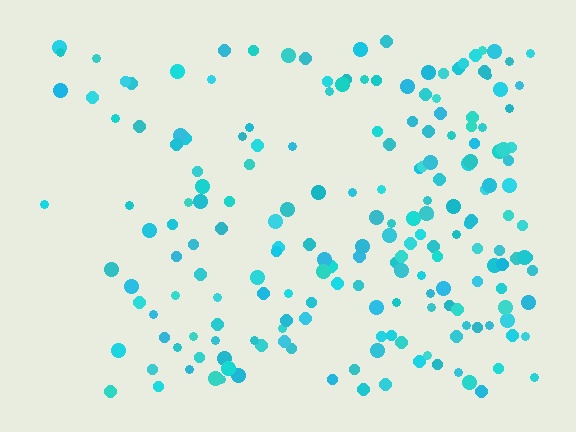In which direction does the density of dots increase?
From left to right, with the right side densest.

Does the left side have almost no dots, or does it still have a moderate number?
Still a moderate number, just noticeably fewer than the right.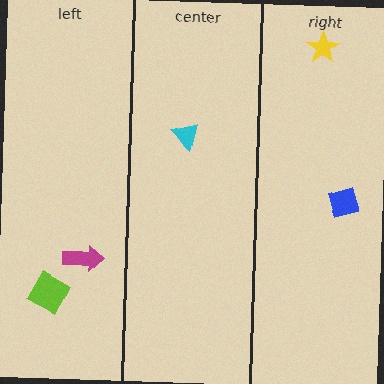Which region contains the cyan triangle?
The center region.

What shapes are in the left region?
The lime square, the magenta arrow.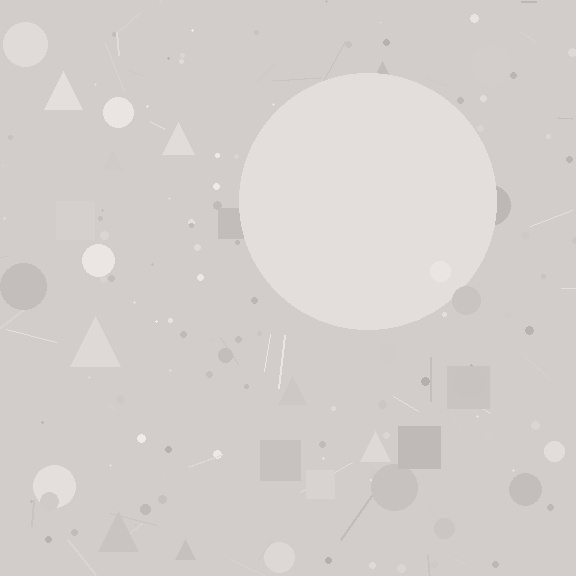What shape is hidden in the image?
A circle is hidden in the image.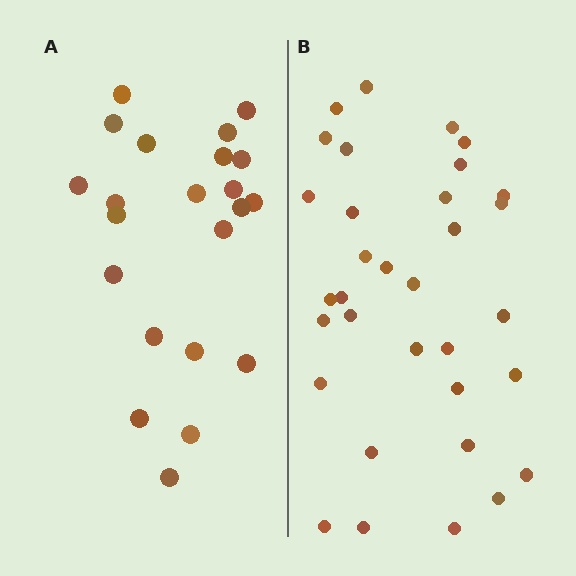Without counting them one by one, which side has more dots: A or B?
Region B (the right region) has more dots.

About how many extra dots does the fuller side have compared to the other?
Region B has roughly 12 or so more dots than region A.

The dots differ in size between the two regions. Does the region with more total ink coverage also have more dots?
No. Region A has more total ink coverage because its dots are larger, but region B actually contains more individual dots. Total area can be misleading — the number of items is what matters here.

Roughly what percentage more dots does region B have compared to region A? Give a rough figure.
About 50% more.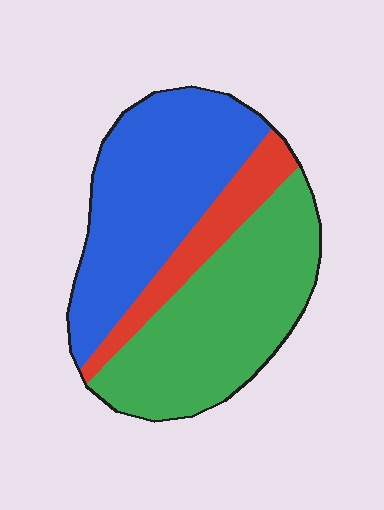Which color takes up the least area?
Red, at roughly 15%.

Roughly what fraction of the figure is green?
Green covers roughly 45% of the figure.